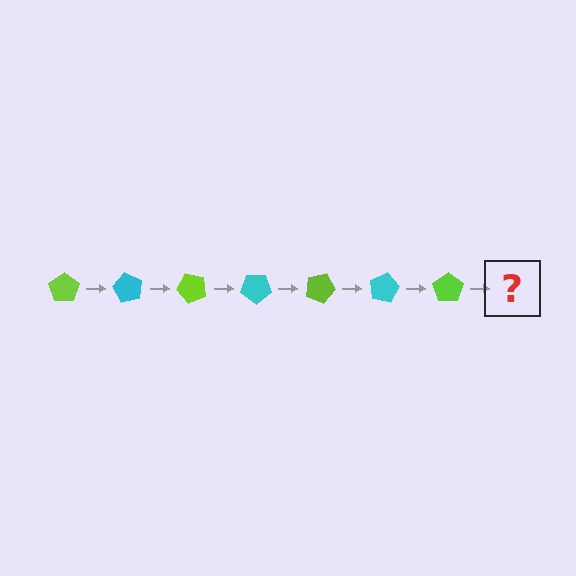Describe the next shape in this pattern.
It should be a cyan pentagon, rotated 420 degrees from the start.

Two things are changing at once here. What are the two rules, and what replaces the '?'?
The two rules are that it rotates 60 degrees each step and the color cycles through lime and cyan. The '?' should be a cyan pentagon, rotated 420 degrees from the start.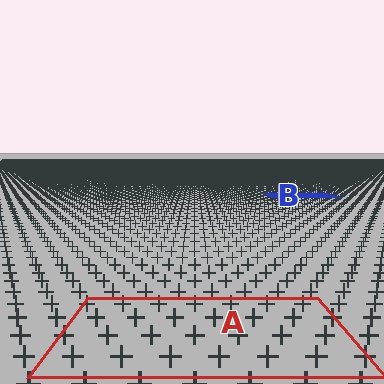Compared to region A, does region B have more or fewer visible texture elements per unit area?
Region B has more texture elements per unit area — they are packed more densely because it is farther away.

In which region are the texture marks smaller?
The texture marks are smaller in region B, because it is farther away.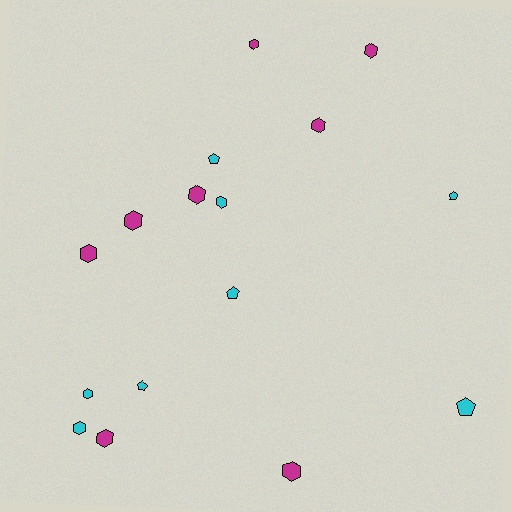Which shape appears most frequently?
Hexagon, with 11 objects.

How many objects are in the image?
There are 16 objects.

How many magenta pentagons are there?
There are no magenta pentagons.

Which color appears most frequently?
Cyan, with 8 objects.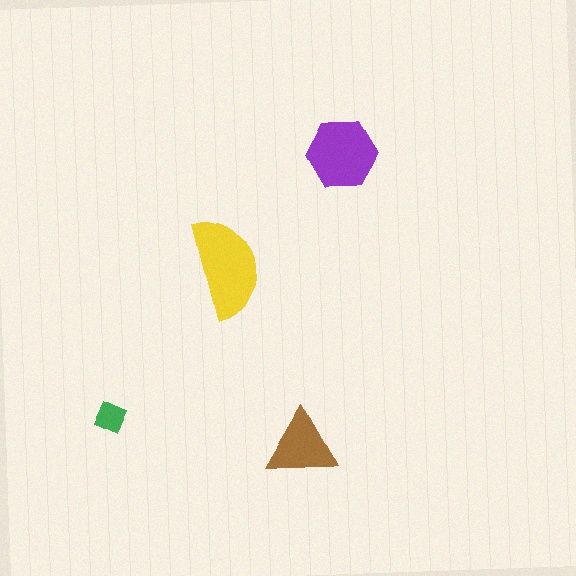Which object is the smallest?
The green diamond.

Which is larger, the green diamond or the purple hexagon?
The purple hexagon.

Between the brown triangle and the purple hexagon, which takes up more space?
The purple hexagon.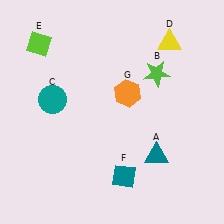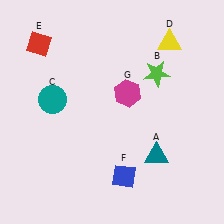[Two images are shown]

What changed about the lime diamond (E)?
In Image 1, E is lime. In Image 2, it changed to red.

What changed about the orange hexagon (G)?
In Image 1, G is orange. In Image 2, it changed to magenta.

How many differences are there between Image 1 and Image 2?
There are 3 differences between the two images.